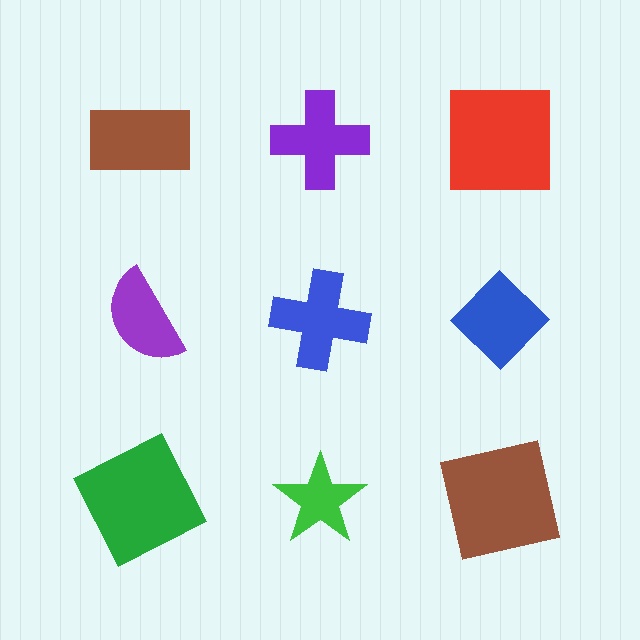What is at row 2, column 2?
A blue cross.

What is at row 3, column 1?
A green square.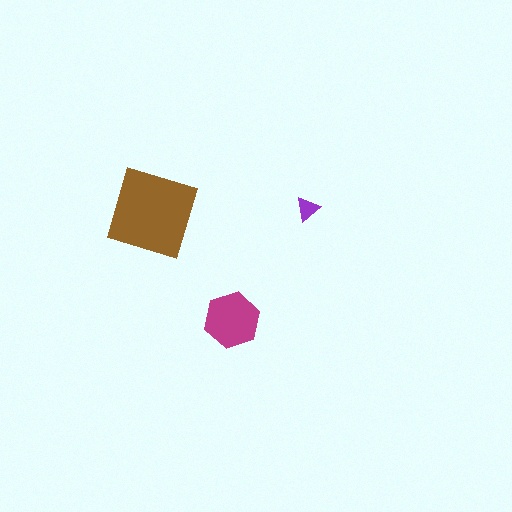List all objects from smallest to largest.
The purple triangle, the magenta hexagon, the brown diamond.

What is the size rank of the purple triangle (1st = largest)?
3rd.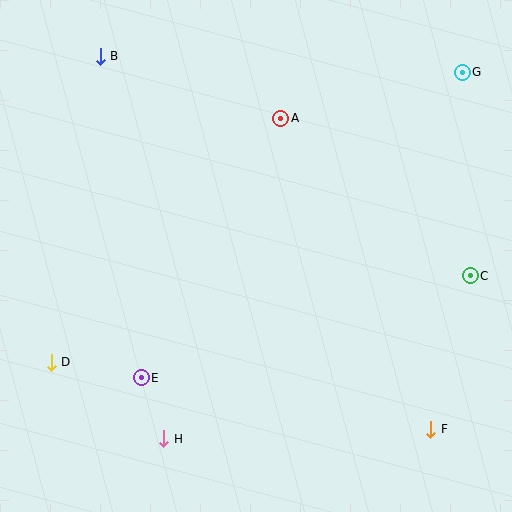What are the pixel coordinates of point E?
Point E is at (141, 378).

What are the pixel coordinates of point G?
Point G is at (462, 72).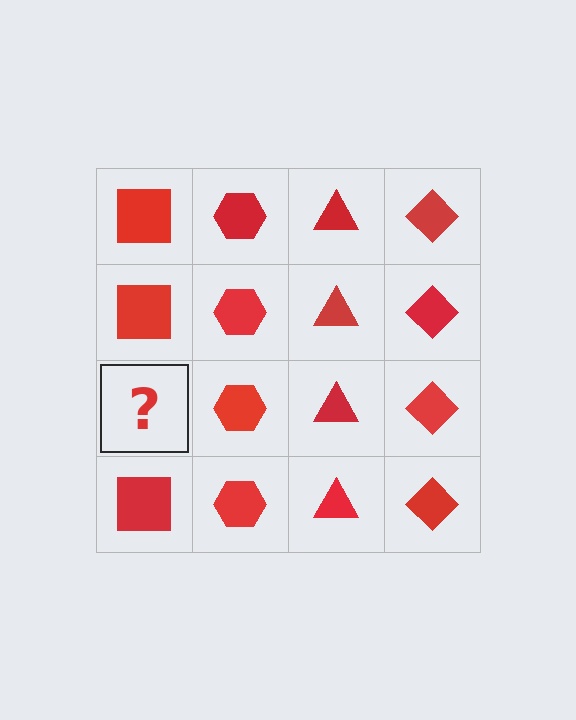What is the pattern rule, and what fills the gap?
The rule is that each column has a consistent shape. The gap should be filled with a red square.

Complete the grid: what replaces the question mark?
The question mark should be replaced with a red square.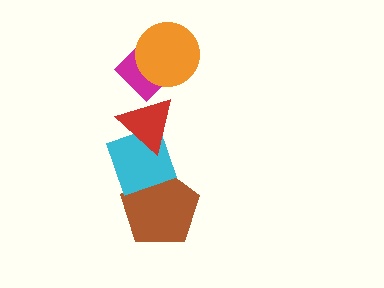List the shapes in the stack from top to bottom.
From top to bottom: the orange circle, the magenta diamond, the red triangle, the cyan diamond, the brown pentagon.